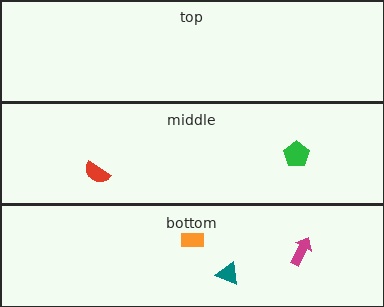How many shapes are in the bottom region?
3.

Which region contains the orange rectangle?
The bottom region.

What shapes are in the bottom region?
The magenta arrow, the teal triangle, the orange rectangle.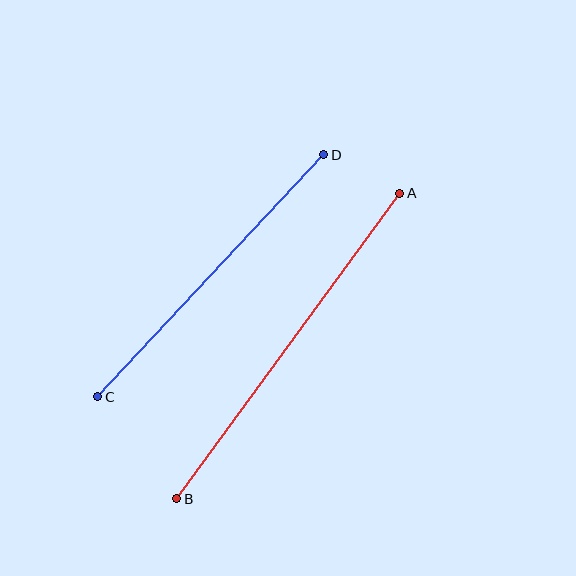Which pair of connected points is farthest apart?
Points A and B are farthest apart.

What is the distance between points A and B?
The distance is approximately 378 pixels.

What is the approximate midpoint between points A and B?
The midpoint is at approximately (288, 346) pixels.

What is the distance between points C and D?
The distance is approximately 331 pixels.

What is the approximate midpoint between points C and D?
The midpoint is at approximately (211, 276) pixels.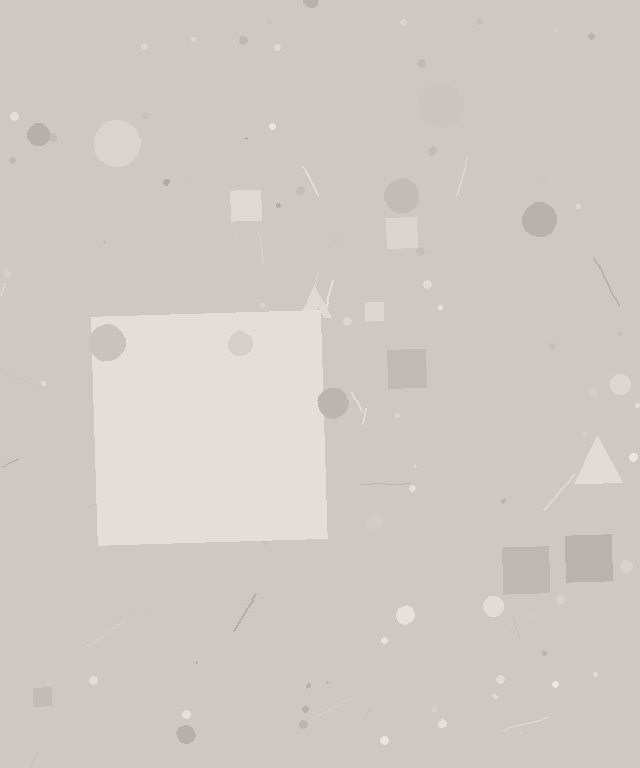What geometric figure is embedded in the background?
A square is embedded in the background.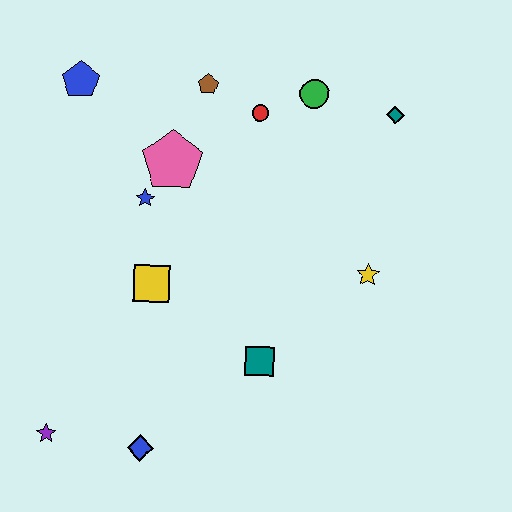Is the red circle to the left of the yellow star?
Yes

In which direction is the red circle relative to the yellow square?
The red circle is above the yellow square.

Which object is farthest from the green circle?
The purple star is farthest from the green circle.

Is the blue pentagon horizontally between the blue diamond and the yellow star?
No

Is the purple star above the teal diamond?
No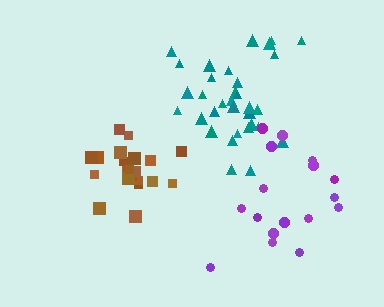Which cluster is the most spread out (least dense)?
Purple.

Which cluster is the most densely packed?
Brown.